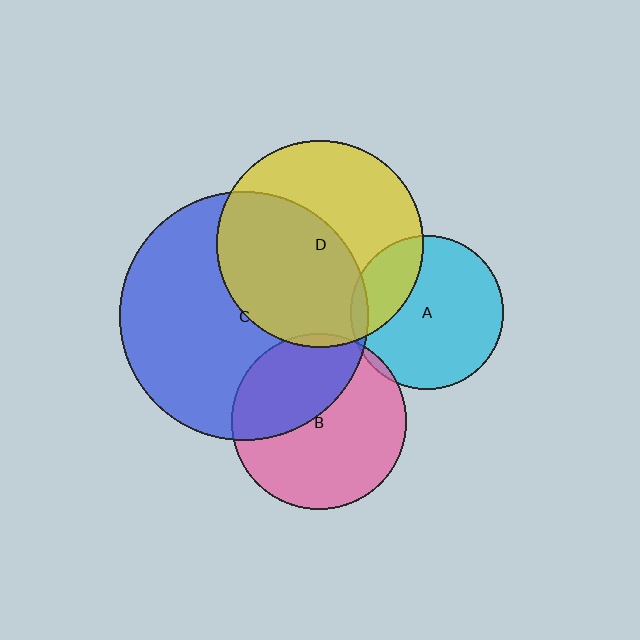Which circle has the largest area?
Circle C (blue).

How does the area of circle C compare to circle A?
Approximately 2.6 times.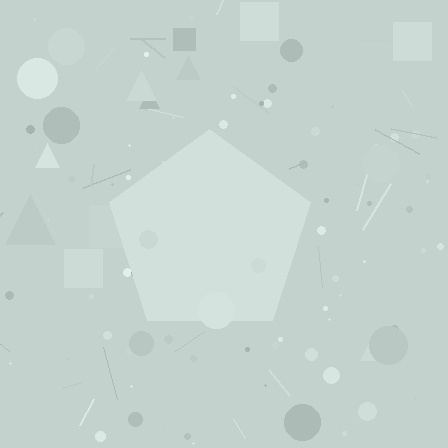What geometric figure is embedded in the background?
A pentagon is embedded in the background.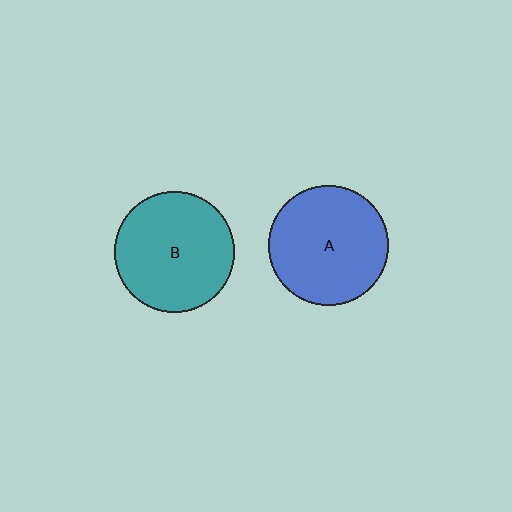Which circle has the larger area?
Circle B (teal).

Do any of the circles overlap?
No, none of the circles overlap.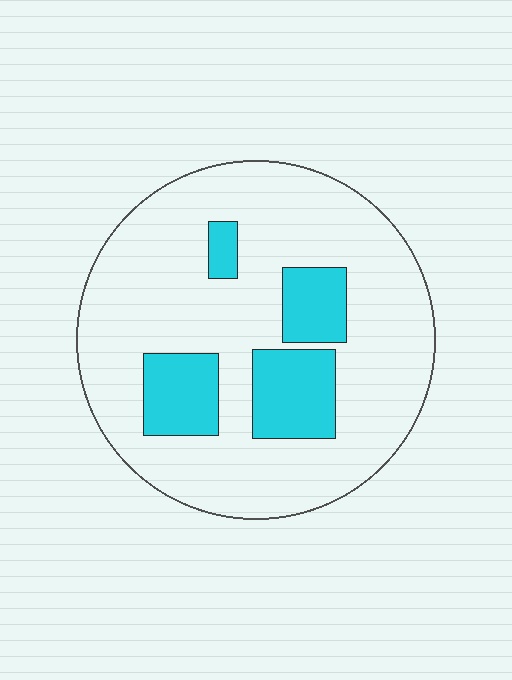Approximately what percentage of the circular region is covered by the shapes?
Approximately 20%.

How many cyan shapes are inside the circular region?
4.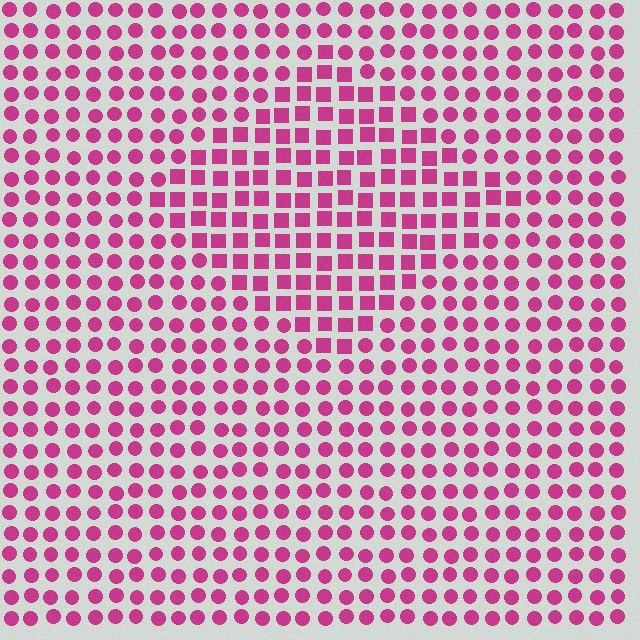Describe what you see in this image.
The image is filled with small magenta elements arranged in a uniform grid. A diamond-shaped region contains squares, while the surrounding area contains circles. The boundary is defined purely by the change in element shape.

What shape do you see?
I see a diamond.